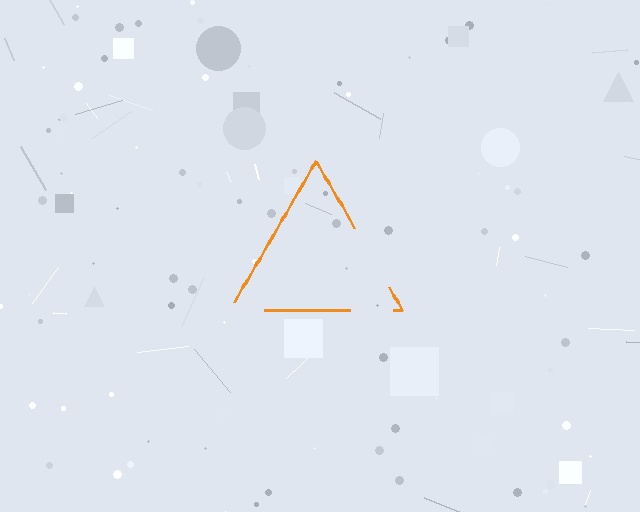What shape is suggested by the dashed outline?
The dashed outline suggests a triangle.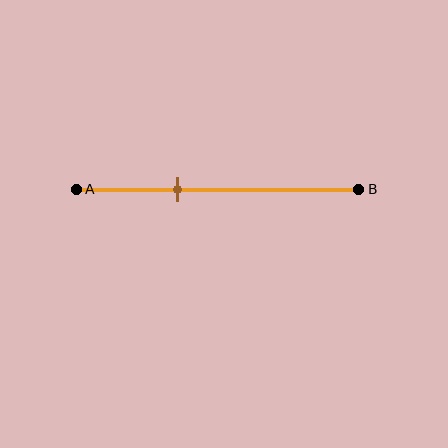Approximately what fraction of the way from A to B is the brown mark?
The brown mark is approximately 35% of the way from A to B.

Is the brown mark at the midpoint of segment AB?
No, the mark is at about 35% from A, not at the 50% midpoint.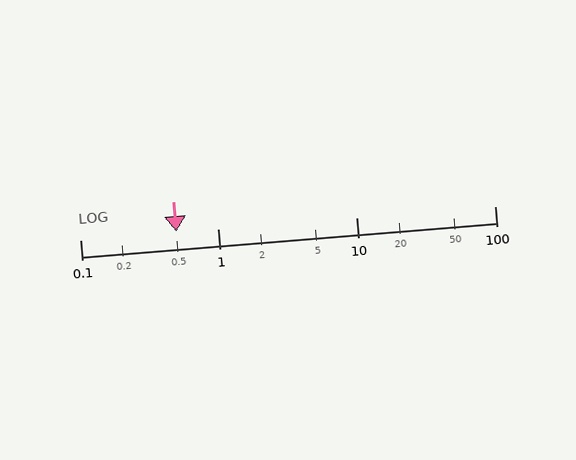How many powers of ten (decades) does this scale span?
The scale spans 3 decades, from 0.1 to 100.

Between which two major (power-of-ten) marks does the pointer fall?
The pointer is between 0.1 and 1.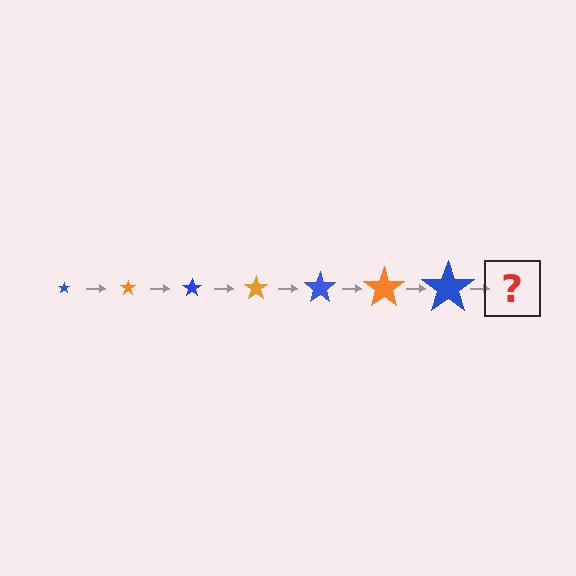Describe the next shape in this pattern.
It should be an orange star, larger than the previous one.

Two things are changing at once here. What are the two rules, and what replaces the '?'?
The two rules are that the star grows larger each step and the color cycles through blue and orange. The '?' should be an orange star, larger than the previous one.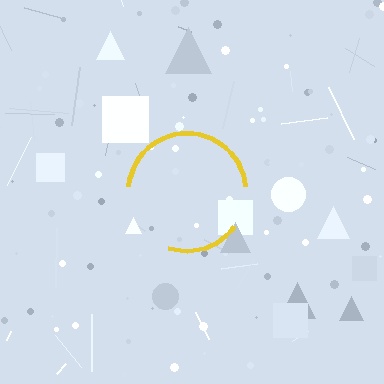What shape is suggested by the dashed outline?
The dashed outline suggests a circle.